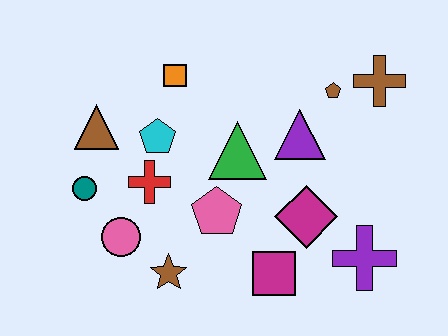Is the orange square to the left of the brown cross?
Yes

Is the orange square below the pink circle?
No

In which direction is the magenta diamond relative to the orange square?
The magenta diamond is below the orange square.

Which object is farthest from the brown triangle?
The purple cross is farthest from the brown triangle.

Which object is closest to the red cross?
The cyan pentagon is closest to the red cross.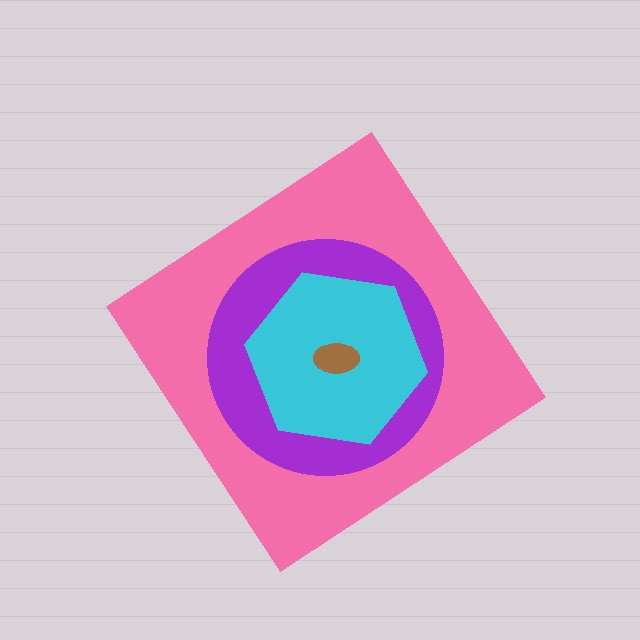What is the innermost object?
The brown ellipse.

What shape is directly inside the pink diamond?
The purple circle.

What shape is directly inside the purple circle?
The cyan hexagon.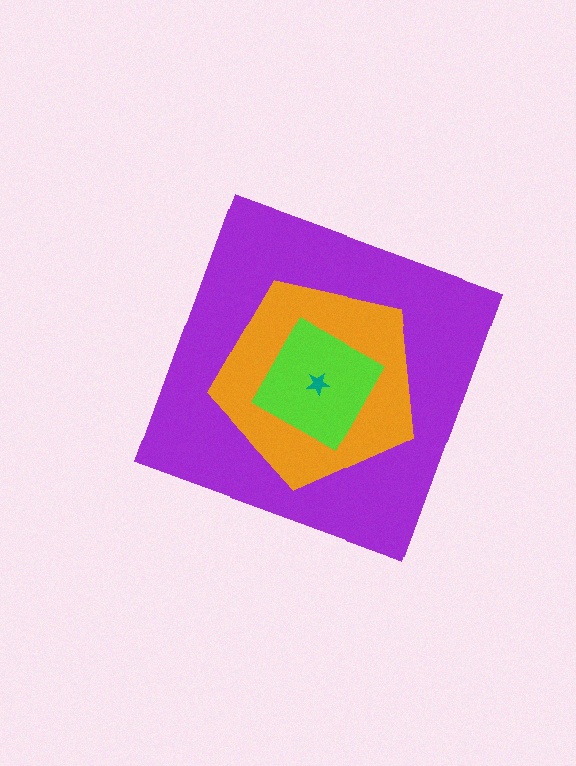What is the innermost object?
The teal star.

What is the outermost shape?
The purple diamond.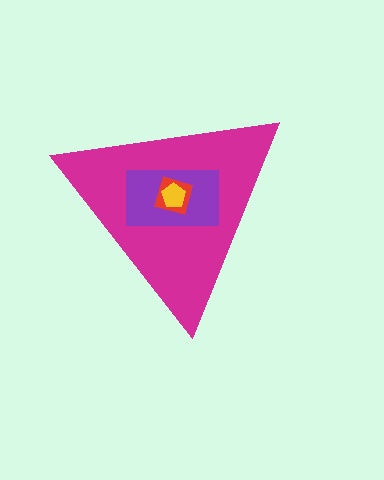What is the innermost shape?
The yellow pentagon.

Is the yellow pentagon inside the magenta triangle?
Yes.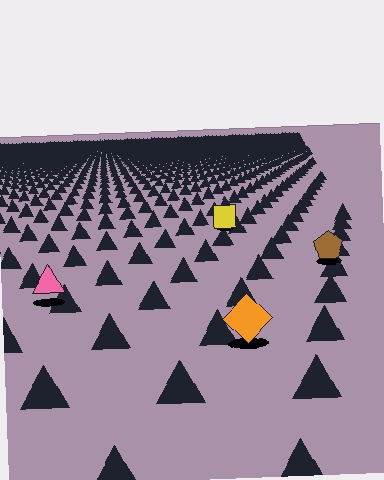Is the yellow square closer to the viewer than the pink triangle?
No. The pink triangle is closer — you can tell from the texture gradient: the ground texture is coarser near it.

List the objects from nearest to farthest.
From nearest to farthest: the orange diamond, the pink triangle, the brown pentagon, the yellow square.